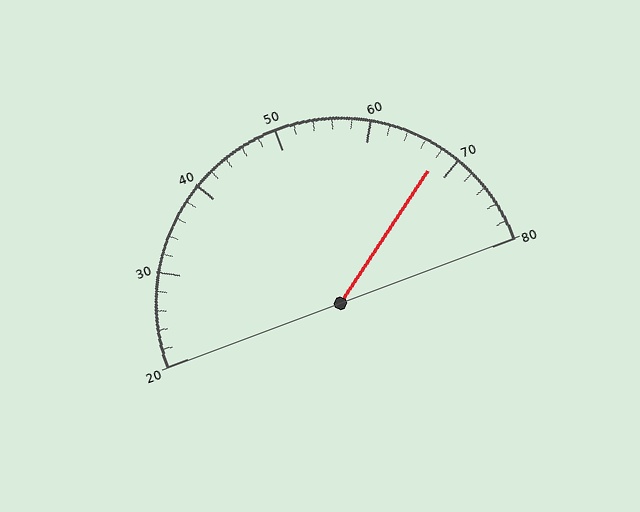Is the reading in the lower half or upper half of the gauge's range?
The reading is in the upper half of the range (20 to 80).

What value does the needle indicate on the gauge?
The needle indicates approximately 68.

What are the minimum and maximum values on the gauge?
The gauge ranges from 20 to 80.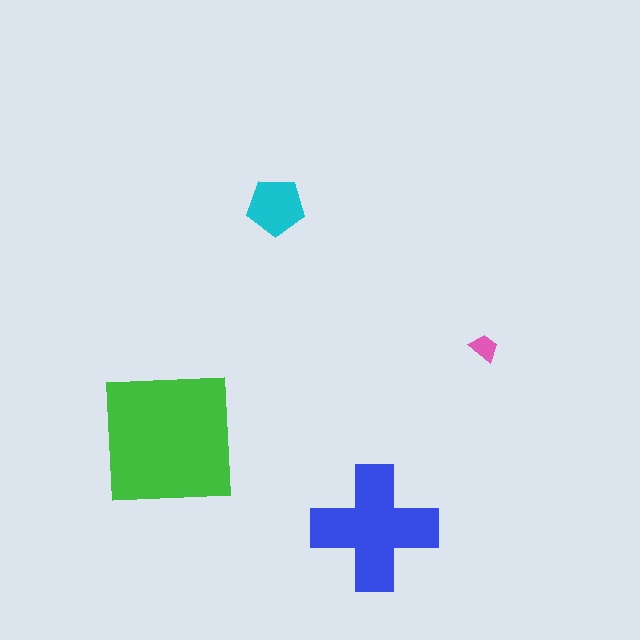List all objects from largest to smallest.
The green square, the blue cross, the cyan pentagon, the pink trapezoid.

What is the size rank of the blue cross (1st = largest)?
2nd.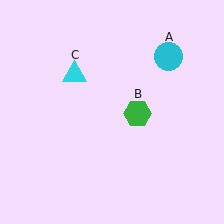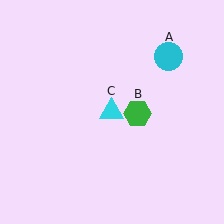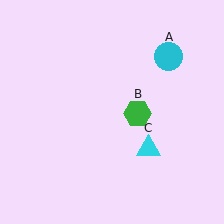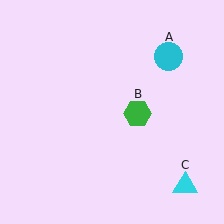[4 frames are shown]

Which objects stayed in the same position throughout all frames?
Cyan circle (object A) and green hexagon (object B) remained stationary.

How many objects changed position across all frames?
1 object changed position: cyan triangle (object C).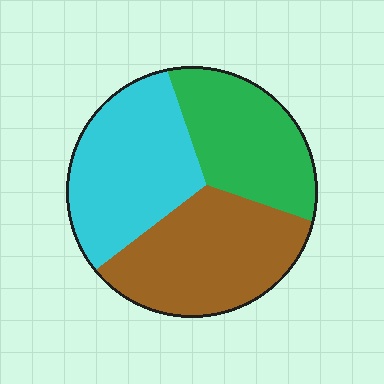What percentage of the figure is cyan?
Cyan covers 35% of the figure.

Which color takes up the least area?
Green, at roughly 30%.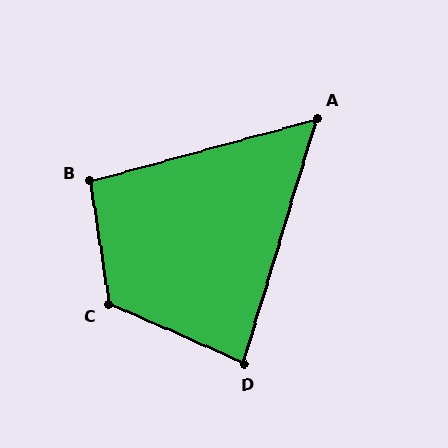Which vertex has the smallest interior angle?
A, at approximately 58 degrees.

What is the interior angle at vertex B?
Approximately 97 degrees (obtuse).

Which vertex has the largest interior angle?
C, at approximately 122 degrees.